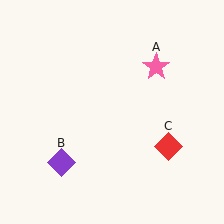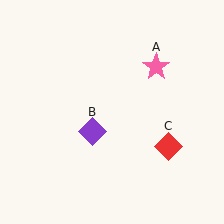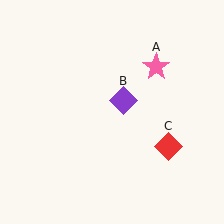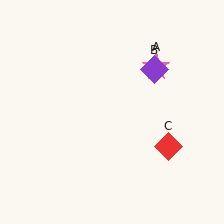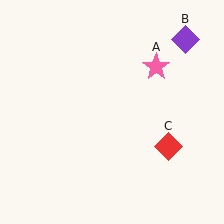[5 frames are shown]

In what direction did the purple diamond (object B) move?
The purple diamond (object B) moved up and to the right.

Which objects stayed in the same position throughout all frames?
Pink star (object A) and red diamond (object C) remained stationary.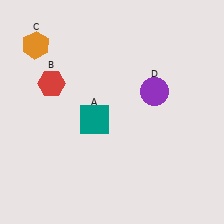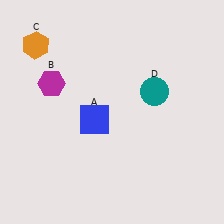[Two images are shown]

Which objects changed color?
A changed from teal to blue. B changed from red to magenta. D changed from purple to teal.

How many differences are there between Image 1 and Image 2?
There are 3 differences between the two images.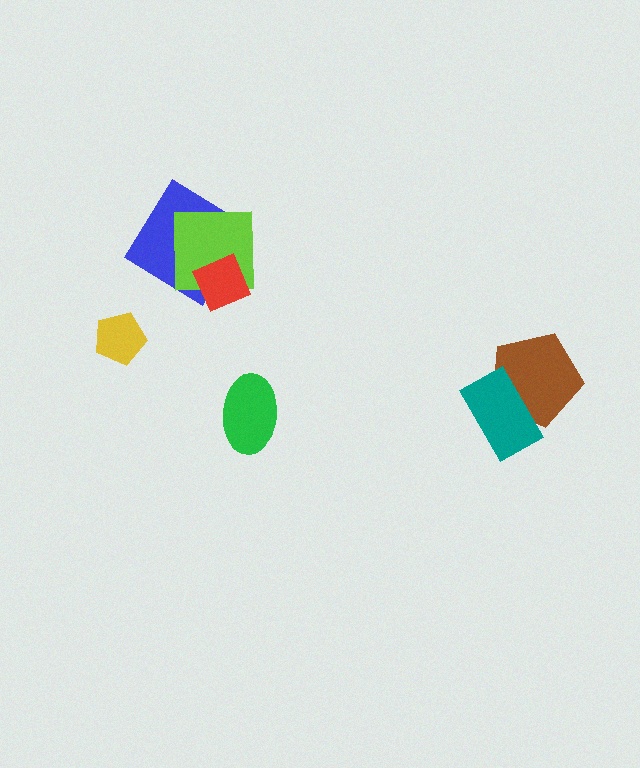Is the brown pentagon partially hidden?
Yes, it is partially covered by another shape.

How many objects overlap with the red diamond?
2 objects overlap with the red diamond.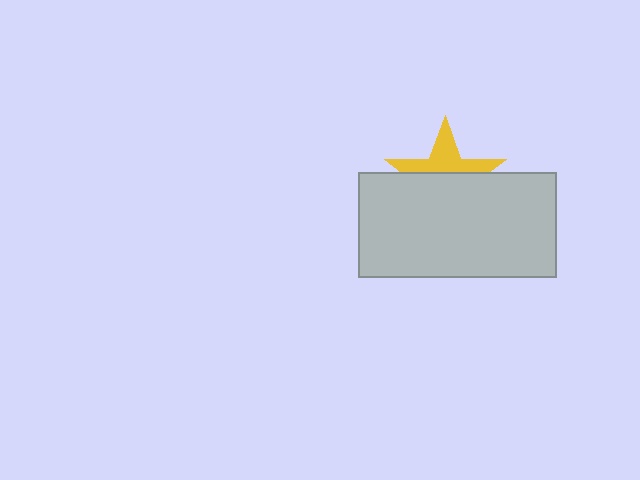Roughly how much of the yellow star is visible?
A small part of it is visible (roughly 41%).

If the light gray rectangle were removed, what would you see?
You would see the complete yellow star.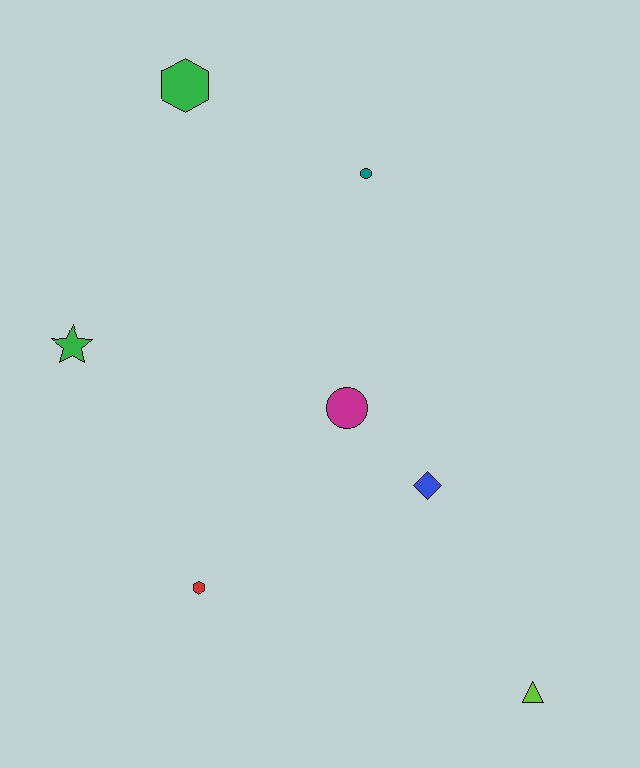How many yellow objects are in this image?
There are no yellow objects.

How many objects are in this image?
There are 7 objects.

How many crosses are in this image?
There are no crosses.